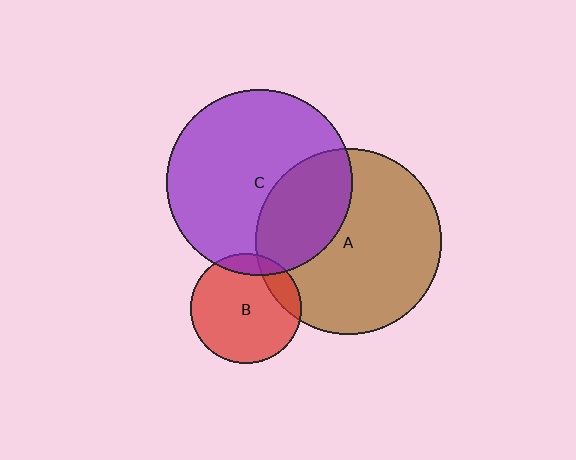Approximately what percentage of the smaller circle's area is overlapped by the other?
Approximately 30%.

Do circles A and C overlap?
Yes.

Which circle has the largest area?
Circle A (brown).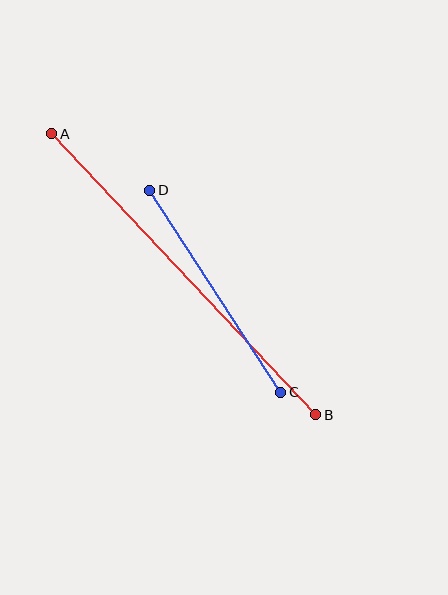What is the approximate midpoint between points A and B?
The midpoint is at approximately (184, 274) pixels.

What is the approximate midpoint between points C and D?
The midpoint is at approximately (215, 291) pixels.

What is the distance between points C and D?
The distance is approximately 241 pixels.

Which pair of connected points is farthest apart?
Points A and B are farthest apart.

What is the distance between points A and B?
The distance is approximately 386 pixels.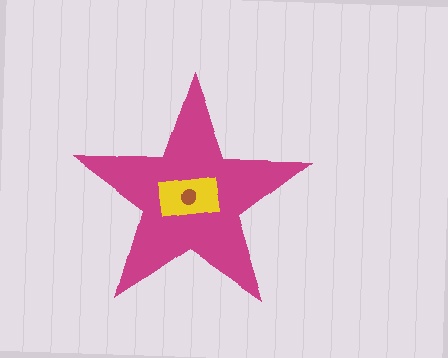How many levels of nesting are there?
3.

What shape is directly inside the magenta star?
The yellow rectangle.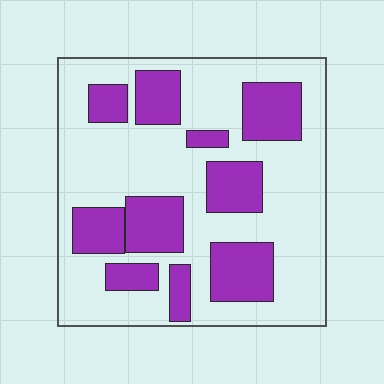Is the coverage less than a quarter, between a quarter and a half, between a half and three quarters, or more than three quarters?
Between a quarter and a half.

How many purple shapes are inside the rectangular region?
10.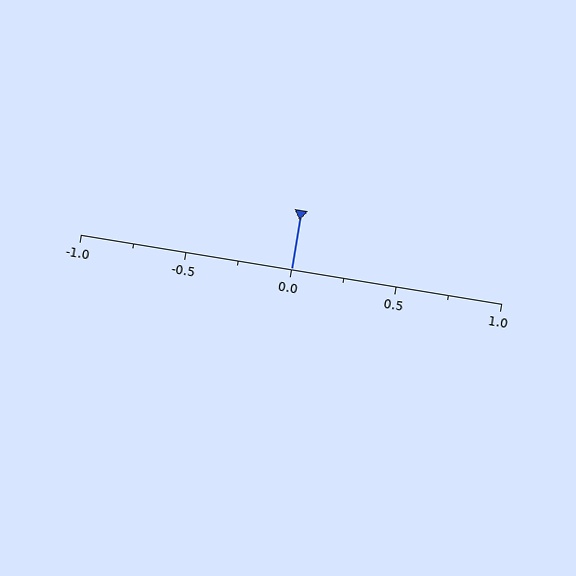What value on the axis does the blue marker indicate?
The marker indicates approximately 0.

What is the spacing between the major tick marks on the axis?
The major ticks are spaced 0.5 apart.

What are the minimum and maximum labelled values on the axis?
The axis runs from -1.0 to 1.0.